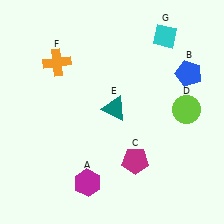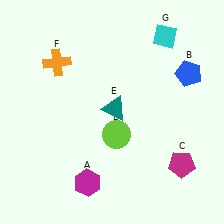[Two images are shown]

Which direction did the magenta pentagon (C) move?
The magenta pentagon (C) moved right.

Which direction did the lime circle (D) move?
The lime circle (D) moved left.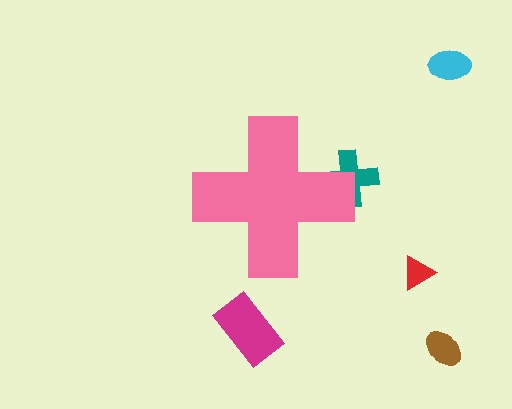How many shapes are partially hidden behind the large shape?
1 shape is partially hidden.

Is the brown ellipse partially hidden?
No, the brown ellipse is fully visible.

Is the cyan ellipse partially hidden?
No, the cyan ellipse is fully visible.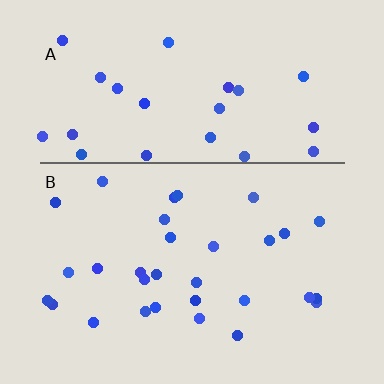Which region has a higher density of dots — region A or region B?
B (the bottom).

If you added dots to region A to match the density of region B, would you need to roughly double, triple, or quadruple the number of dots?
Approximately double.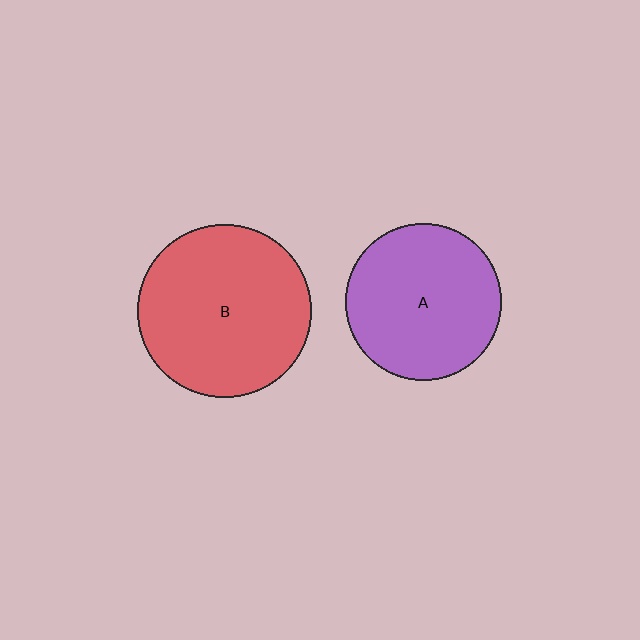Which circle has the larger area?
Circle B (red).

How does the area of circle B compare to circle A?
Approximately 1.2 times.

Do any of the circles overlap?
No, none of the circles overlap.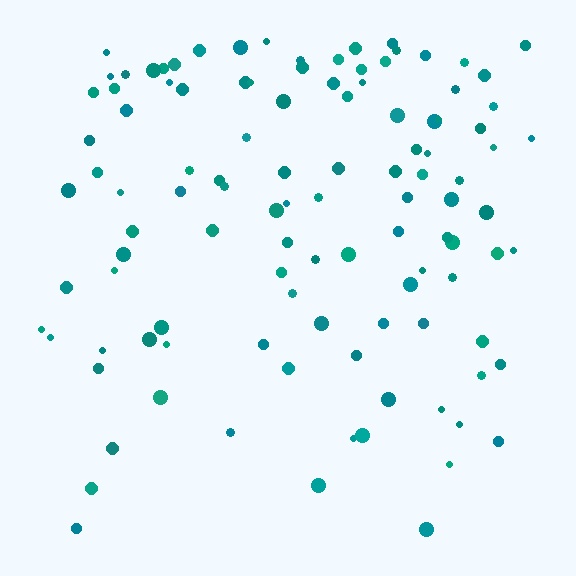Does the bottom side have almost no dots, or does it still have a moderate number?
Still a moderate number, just noticeably fewer than the top.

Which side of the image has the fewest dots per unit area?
The bottom.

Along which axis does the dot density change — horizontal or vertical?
Vertical.